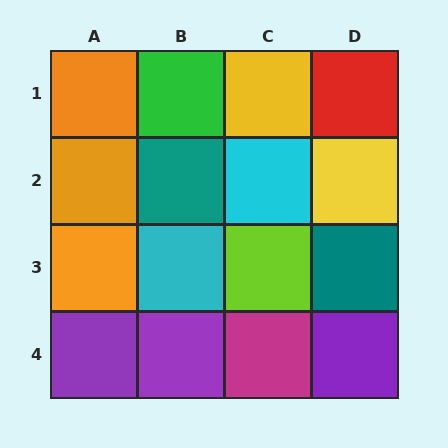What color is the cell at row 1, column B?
Green.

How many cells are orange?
3 cells are orange.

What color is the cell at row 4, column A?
Purple.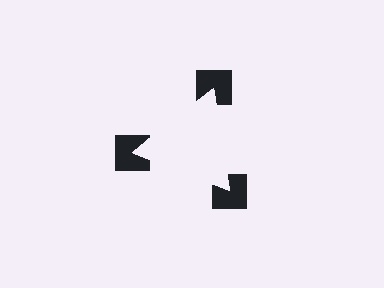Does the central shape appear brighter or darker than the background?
It typically appears slightly brighter than the background, even though no actual brightness change is drawn.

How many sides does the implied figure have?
3 sides.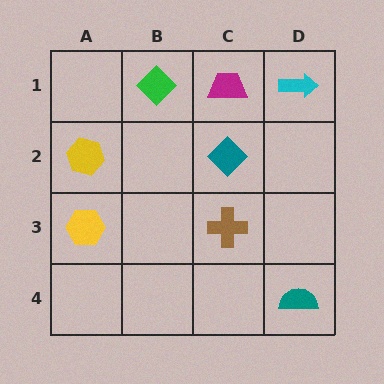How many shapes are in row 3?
2 shapes.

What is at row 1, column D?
A cyan arrow.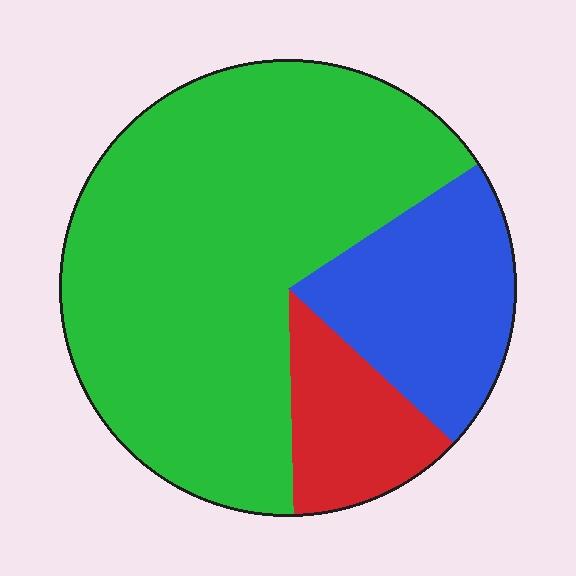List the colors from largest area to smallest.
From largest to smallest: green, blue, red.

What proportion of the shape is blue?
Blue takes up about one fifth (1/5) of the shape.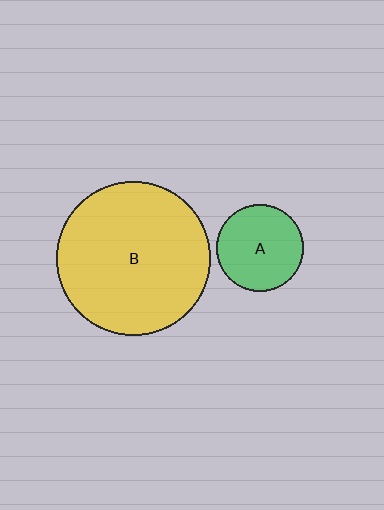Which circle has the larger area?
Circle B (yellow).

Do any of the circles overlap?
No, none of the circles overlap.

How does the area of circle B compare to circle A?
Approximately 3.2 times.